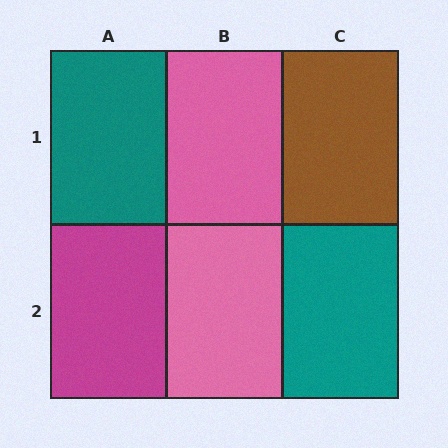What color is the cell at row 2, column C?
Teal.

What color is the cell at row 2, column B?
Pink.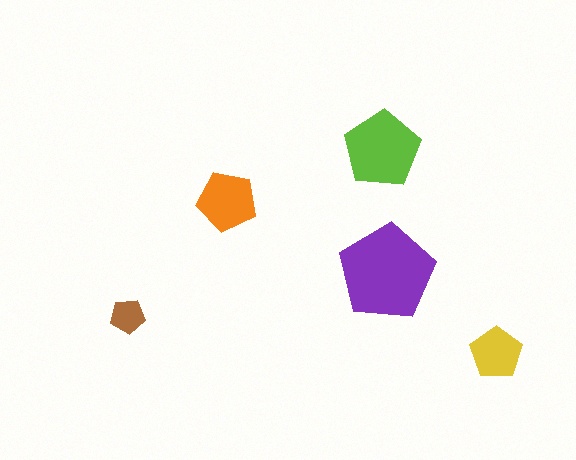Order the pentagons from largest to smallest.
the purple one, the lime one, the orange one, the yellow one, the brown one.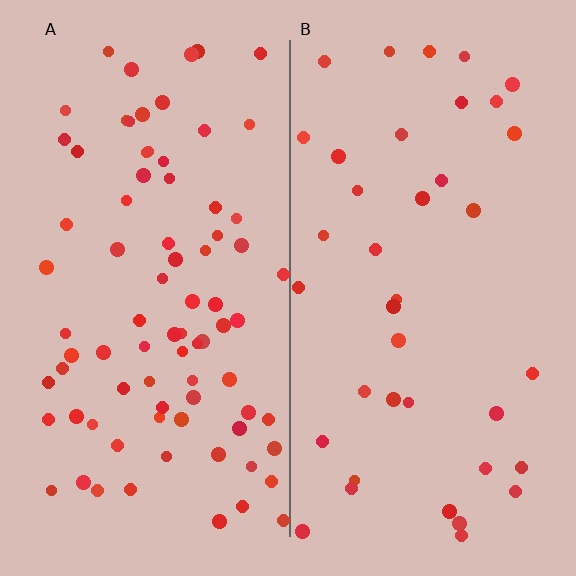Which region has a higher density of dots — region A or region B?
A (the left).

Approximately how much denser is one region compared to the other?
Approximately 2.1× — region A over region B.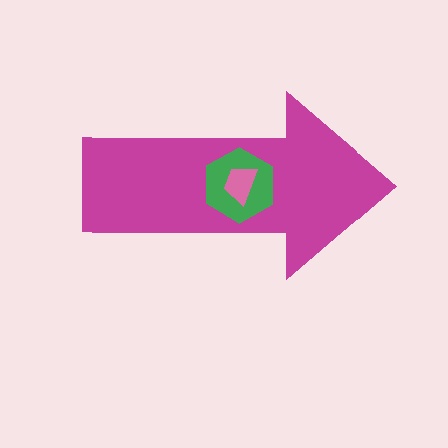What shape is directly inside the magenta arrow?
The green hexagon.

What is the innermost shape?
The pink trapezoid.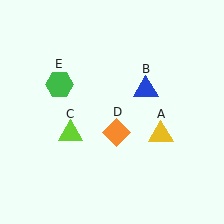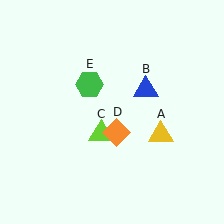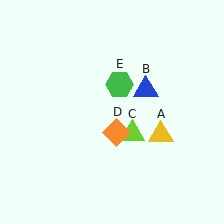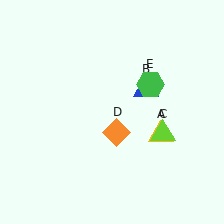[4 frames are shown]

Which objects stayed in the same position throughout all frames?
Yellow triangle (object A) and blue triangle (object B) and orange diamond (object D) remained stationary.